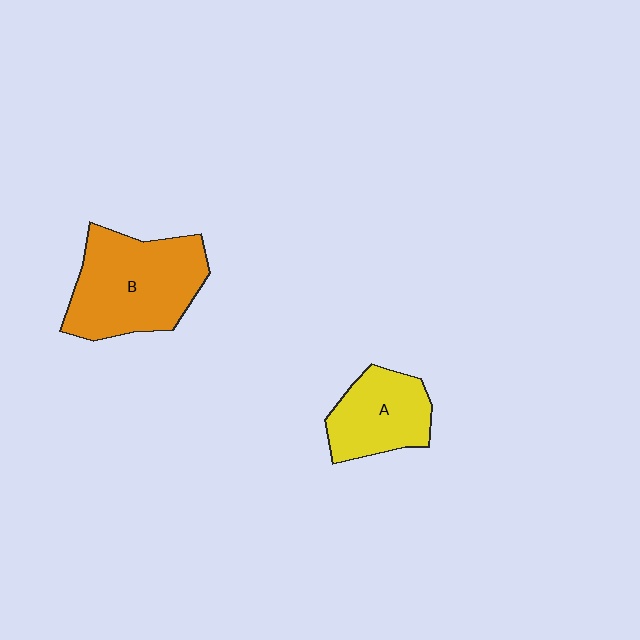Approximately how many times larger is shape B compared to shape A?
Approximately 1.6 times.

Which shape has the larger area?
Shape B (orange).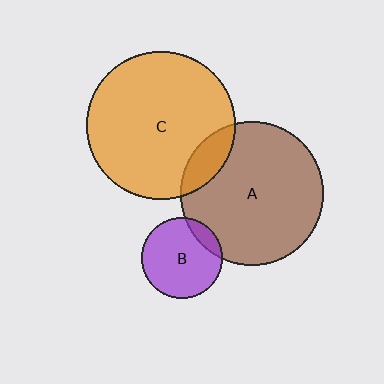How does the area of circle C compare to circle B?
Approximately 3.4 times.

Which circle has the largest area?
Circle C (orange).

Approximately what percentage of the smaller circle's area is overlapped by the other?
Approximately 15%.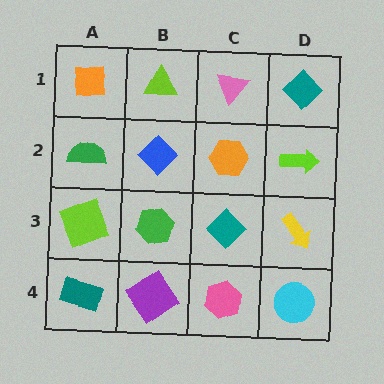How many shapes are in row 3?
4 shapes.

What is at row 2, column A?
A green semicircle.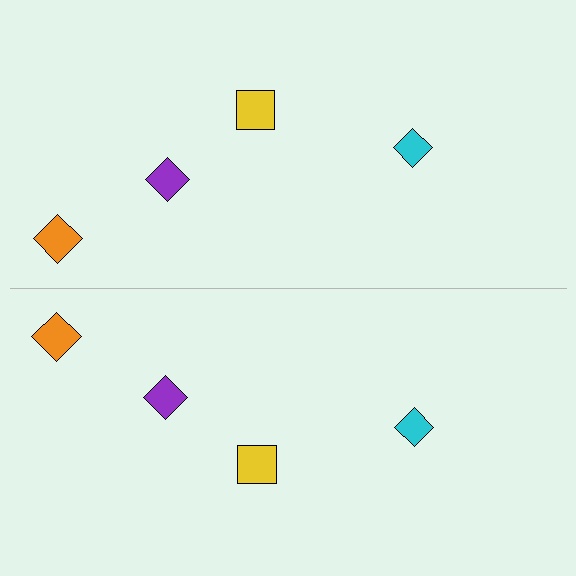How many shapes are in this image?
There are 8 shapes in this image.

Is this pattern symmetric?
Yes, this pattern has bilateral (reflection) symmetry.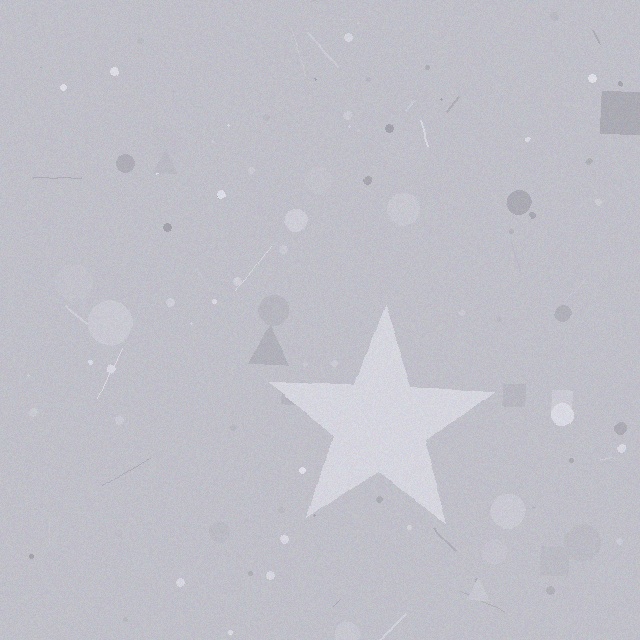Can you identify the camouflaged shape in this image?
The camouflaged shape is a star.